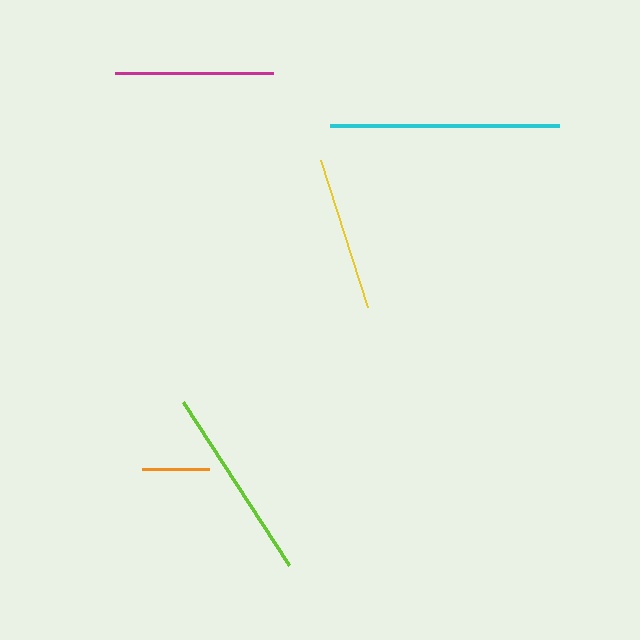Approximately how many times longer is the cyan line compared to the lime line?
The cyan line is approximately 1.2 times the length of the lime line.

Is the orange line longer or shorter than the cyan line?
The cyan line is longer than the orange line.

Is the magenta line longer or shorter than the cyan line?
The cyan line is longer than the magenta line.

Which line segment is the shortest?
The orange line is the shortest at approximately 68 pixels.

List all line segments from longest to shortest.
From longest to shortest: cyan, lime, magenta, yellow, orange.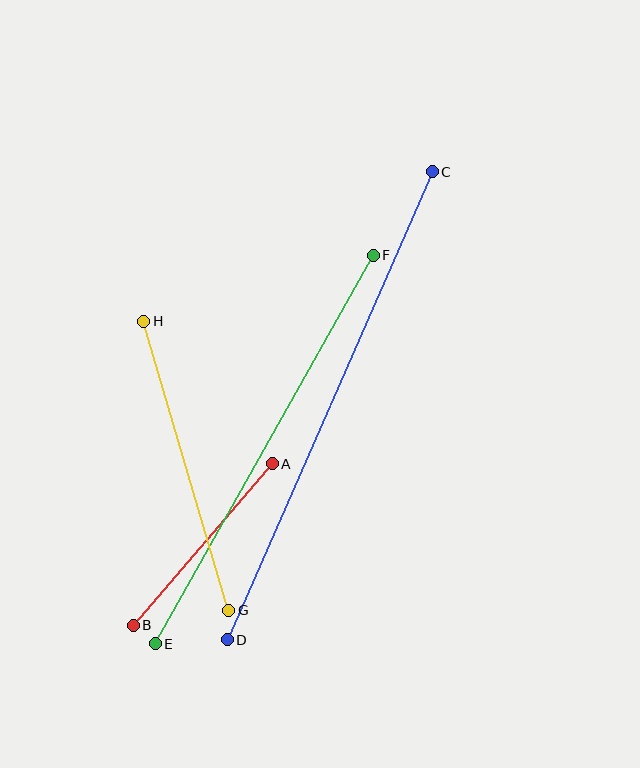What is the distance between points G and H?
The distance is approximately 301 pixels.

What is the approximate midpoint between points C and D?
The midpoint is at approximately (330, 406) pixels.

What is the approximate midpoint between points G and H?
The midpoint is at approximately (186, 466) pixels.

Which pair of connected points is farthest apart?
Points C and D are farthest apart.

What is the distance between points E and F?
The distance is approximately 446 pixels.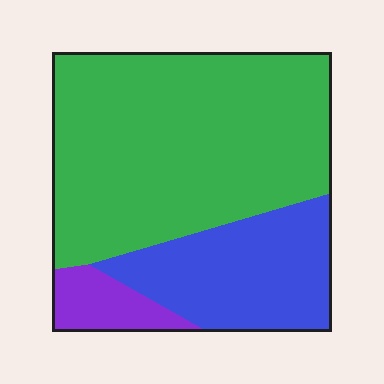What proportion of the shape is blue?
Blue takes up about one quarter (1/4) of the shape.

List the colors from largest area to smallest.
From largest to smallest: green, blue, purple.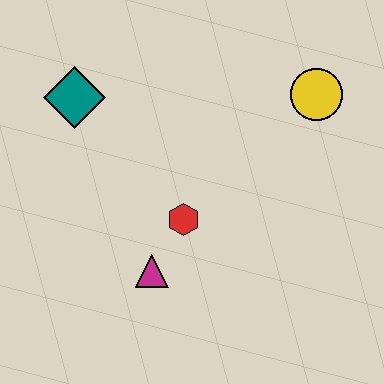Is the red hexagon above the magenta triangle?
Yes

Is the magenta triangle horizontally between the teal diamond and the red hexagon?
Yes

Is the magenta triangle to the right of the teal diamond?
Yes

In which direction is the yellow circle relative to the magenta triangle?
The yellow circle is above the magenta triangle.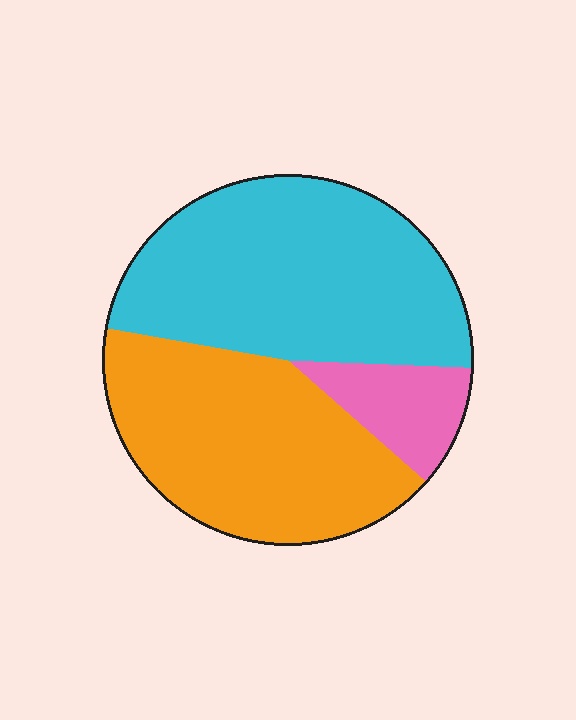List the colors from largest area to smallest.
From largest to smallest: cyan, orange, pink.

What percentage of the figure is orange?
Orange covers around 40% of the figure.